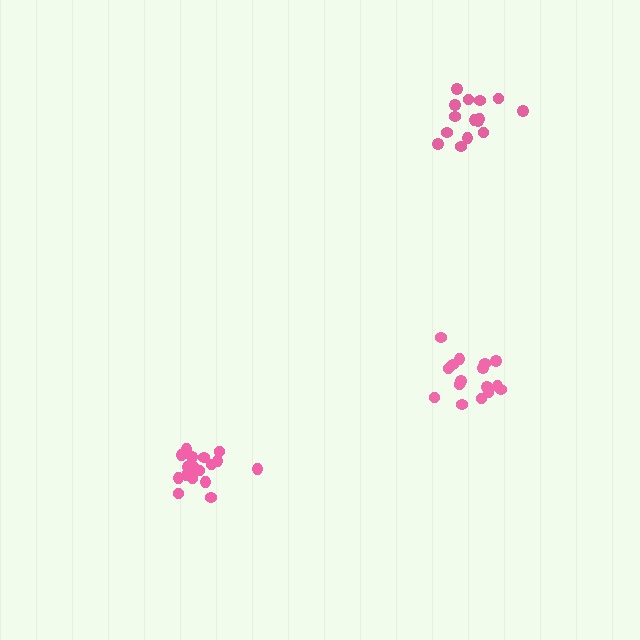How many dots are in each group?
Group 1: 16 dots, Group 2: 15 dots, Group 3: 17 dots (48 total).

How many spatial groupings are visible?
There are 3 spatial groupings.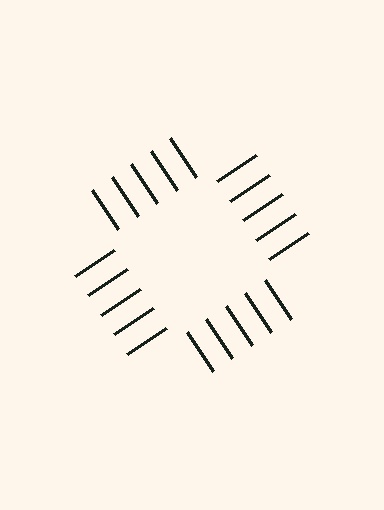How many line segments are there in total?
20 — 5 along each of the 4 edges.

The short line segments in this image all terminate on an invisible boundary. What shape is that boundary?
An illusory square — the line segments terminate on its edges but no continuous stroke is drawn.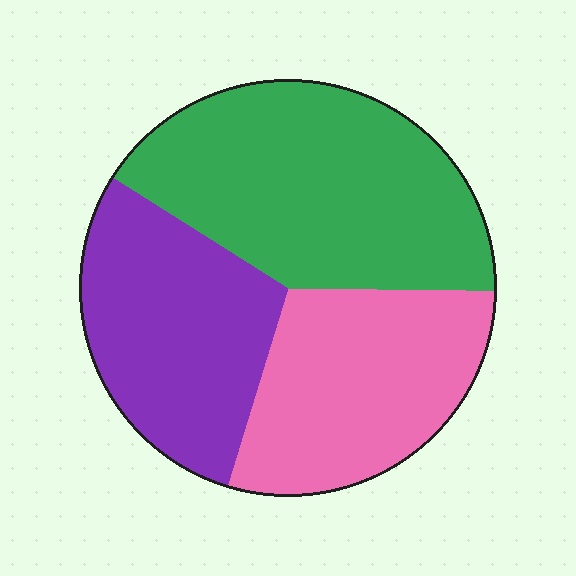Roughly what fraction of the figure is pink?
Pink takes up about one third (1/3) of the figure.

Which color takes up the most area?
Green, at roughly 40%.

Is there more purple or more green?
Green.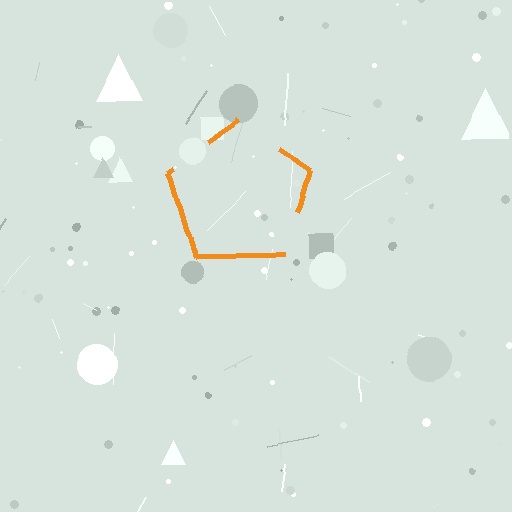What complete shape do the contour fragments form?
The contour fragments form a pentagon.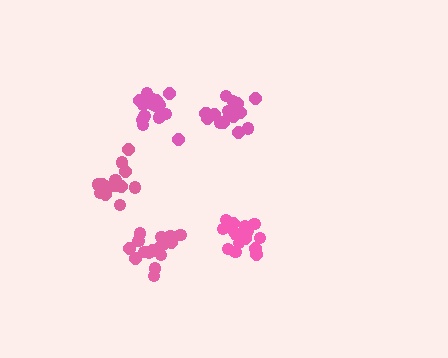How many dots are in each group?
Group 1: 18 dots, Group 2: 16 dots, Group 3: 18 dots, Group 4: 15 dots, Group 5: 16 dots (83 total).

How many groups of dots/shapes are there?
There are 5 groups.